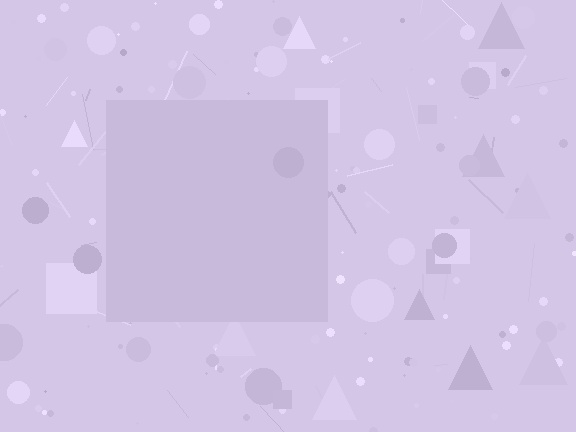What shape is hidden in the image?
A square is hidden in the image.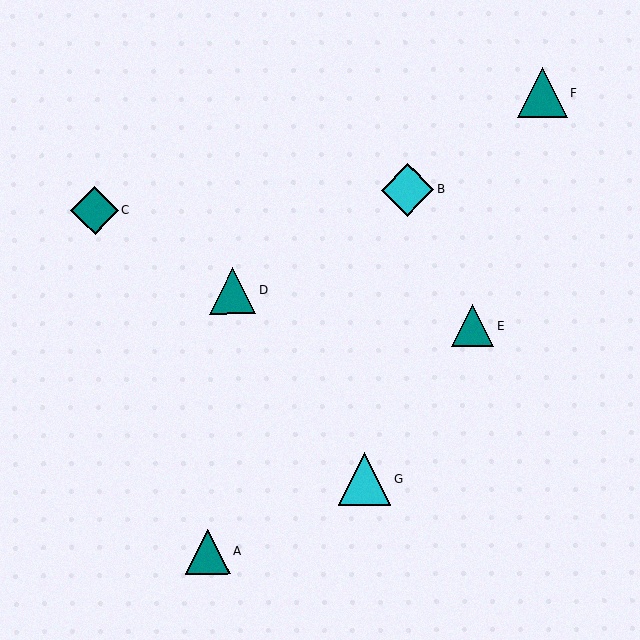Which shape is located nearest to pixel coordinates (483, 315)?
The teal triangle (labeled E) at (473, 326) is nearest to that location.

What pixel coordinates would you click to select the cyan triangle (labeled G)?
Click at (365, 479) to select the cyan triangle G.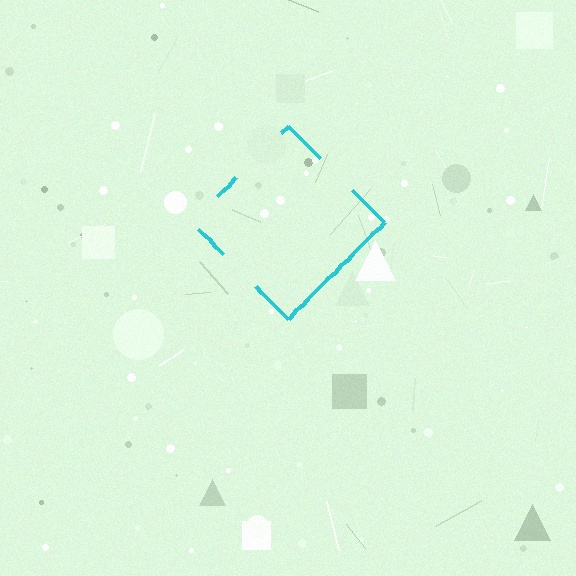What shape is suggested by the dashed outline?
The dashed outline suggests a diamond.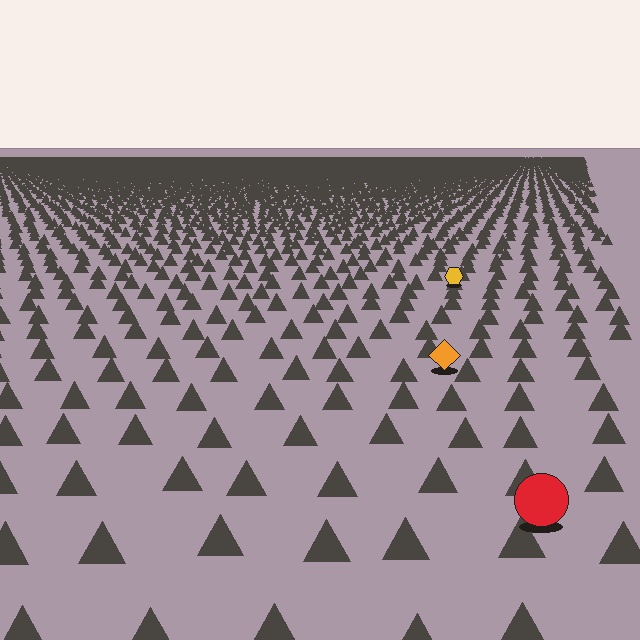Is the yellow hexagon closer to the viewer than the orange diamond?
No. The orange diamond is closer — you can tell from the texture gradient: the ground texture is coarser near it.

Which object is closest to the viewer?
The red circle is closest. The texture marks near it are larger and more spread out.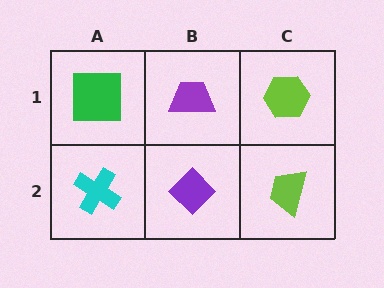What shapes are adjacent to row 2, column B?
A purple trapezoid (row 1, column B), a cyan cross (row 2, column A), a lime trapezoid (row 2, column C).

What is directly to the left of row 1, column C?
A purple trapezoid.